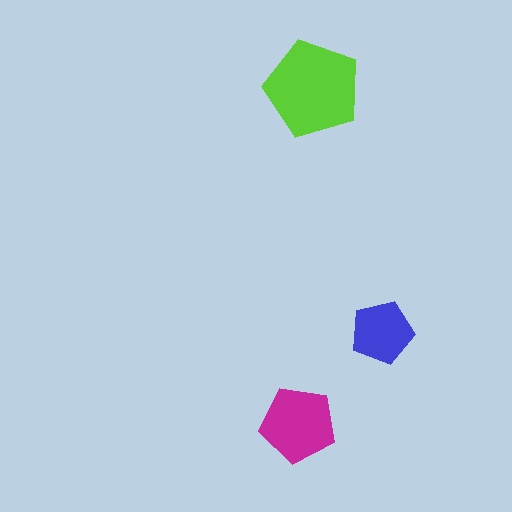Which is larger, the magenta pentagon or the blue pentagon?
The magenta one.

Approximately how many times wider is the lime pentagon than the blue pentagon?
About 1.5 times wider.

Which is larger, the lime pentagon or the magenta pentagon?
The lime one.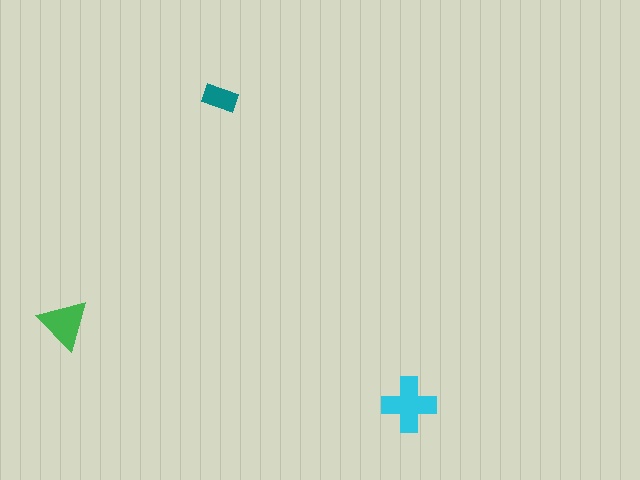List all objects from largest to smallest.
The cyan cross, the green triangle, the teal rectangle.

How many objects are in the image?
There are 3 objects in the image.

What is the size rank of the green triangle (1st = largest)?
2nd.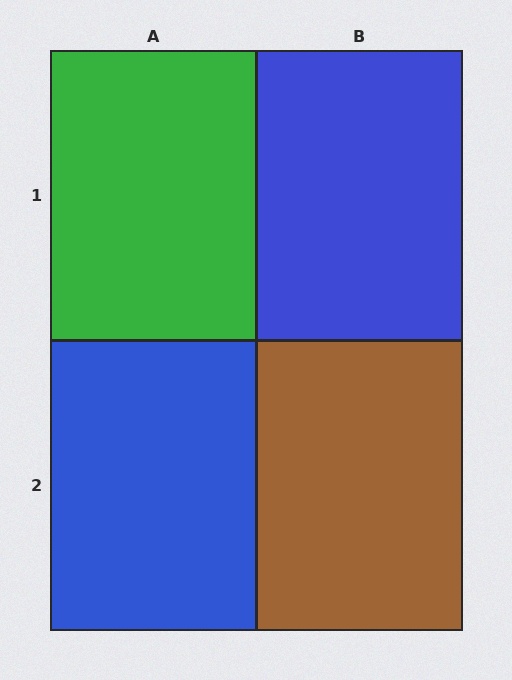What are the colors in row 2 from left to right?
Blue, brown.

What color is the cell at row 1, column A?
Green.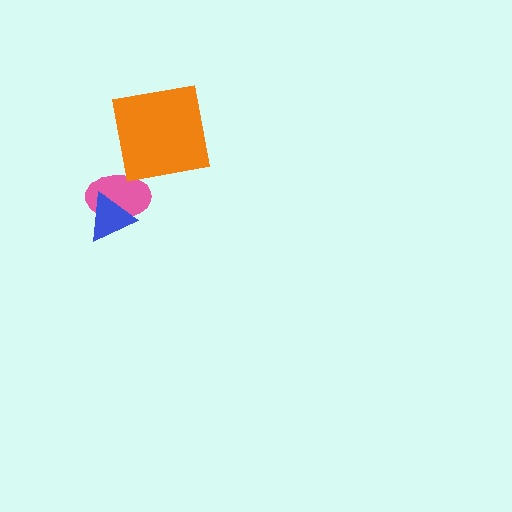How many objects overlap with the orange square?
0 objects overlap with the orange square.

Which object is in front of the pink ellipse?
The blue triangle is in front of the pink ellipse.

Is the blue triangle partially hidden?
No, no other shape covers it.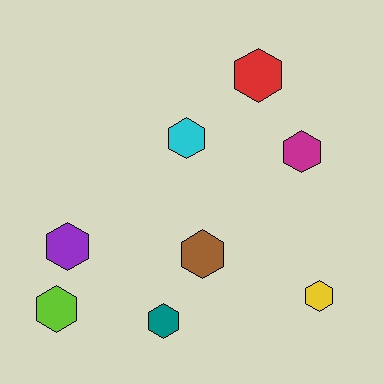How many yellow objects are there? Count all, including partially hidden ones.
There is 1 yellow object.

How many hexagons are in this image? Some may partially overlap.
There are 8 hexagons.